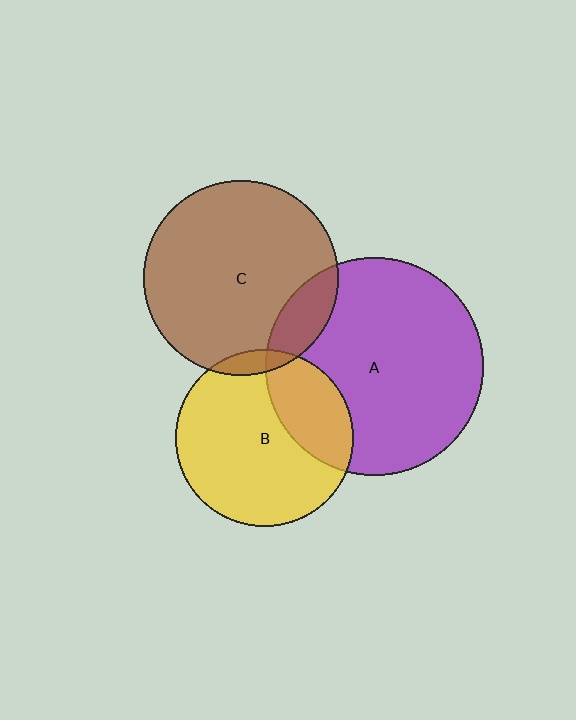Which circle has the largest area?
Circle A (purple).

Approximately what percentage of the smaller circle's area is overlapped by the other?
Approximately 15%.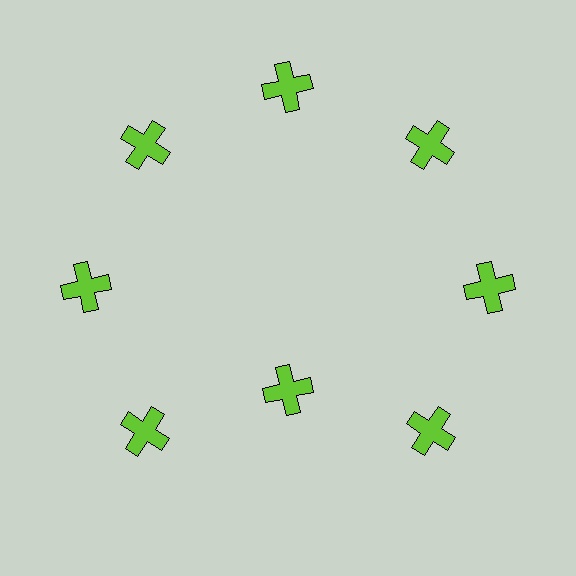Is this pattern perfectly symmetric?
No. The 8 lime crosses are arranged in a ring, but one element near the 6 o'clock position is pulled inward toward the center, breaking the 8-fold rotational symmetry.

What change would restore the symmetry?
The symmetry would be restored by moving it outward, back onto the ring so that all 8 crosses sit at equal angles and equal distance from the center.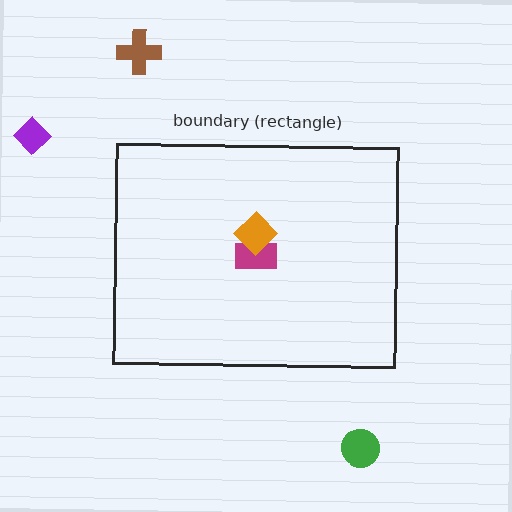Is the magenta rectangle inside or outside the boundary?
Inside.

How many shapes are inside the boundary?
2 inside, 3 outside.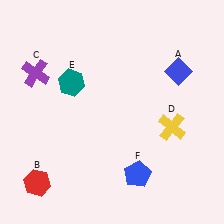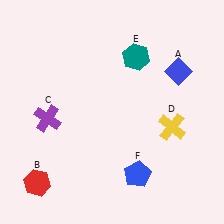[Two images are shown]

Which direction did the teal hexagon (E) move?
The teal hexagon (E) moved right.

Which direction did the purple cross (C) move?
The purple cross (C) moved down.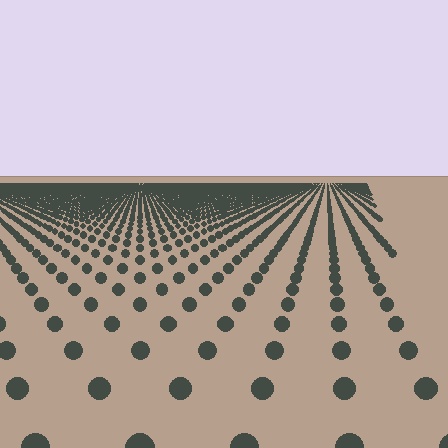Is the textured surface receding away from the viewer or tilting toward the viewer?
The surface is receding away from the viewer. Texture elements get smaller and denser toward the top.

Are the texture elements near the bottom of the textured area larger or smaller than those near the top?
Larger. Near the bottom, elements are closer to the viewer and appear at a bigger on-screen size.